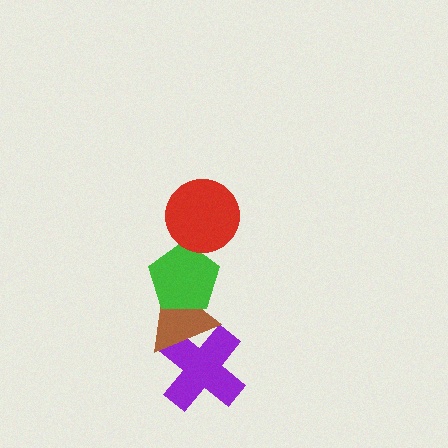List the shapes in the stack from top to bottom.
From top to bottom: the red circle, the green pentagon, the brown triangle, the purple cross.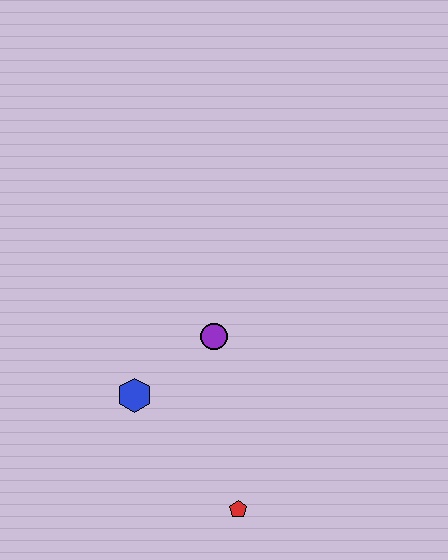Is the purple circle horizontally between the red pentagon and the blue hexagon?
Yes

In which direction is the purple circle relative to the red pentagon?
The purple circle is above the red pentagon.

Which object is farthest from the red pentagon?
The purple circle is farthest from the red pentagon.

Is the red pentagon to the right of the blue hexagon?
Yes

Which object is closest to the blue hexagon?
The purple circle is closest to the blue hexagon.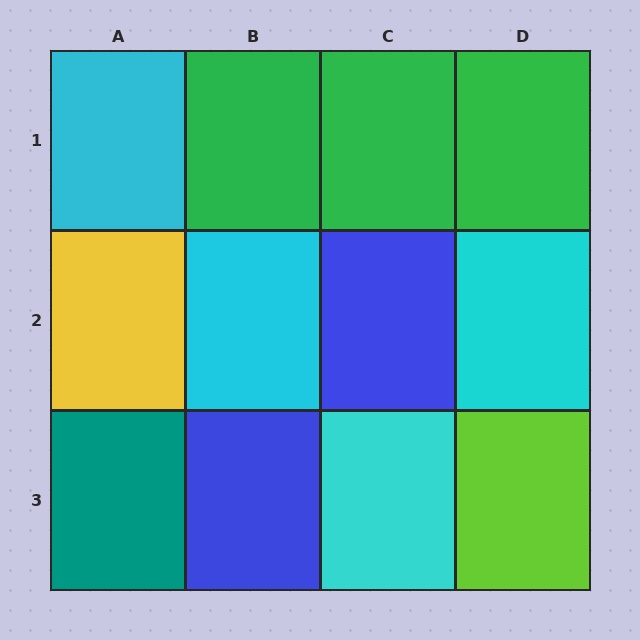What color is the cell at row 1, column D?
Green.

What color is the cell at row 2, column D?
Cyan.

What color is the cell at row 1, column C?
Green.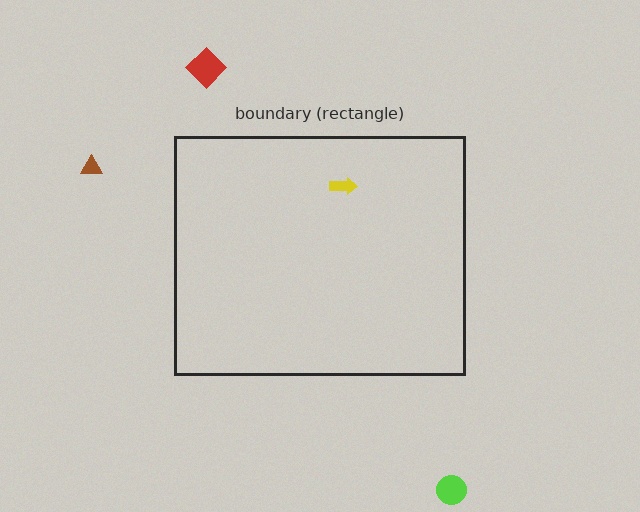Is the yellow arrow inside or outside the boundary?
Inside.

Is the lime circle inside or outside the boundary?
Outside.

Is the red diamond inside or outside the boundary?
Outside.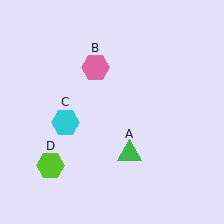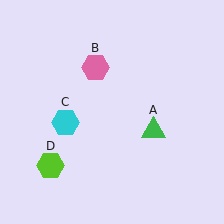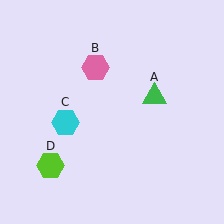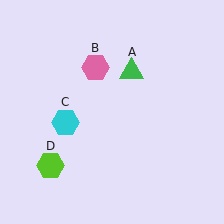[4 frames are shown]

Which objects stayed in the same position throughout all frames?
Pink hexagon (object B) and cyan hexagon (object C) and lime hexagon (object D) remained stationary.